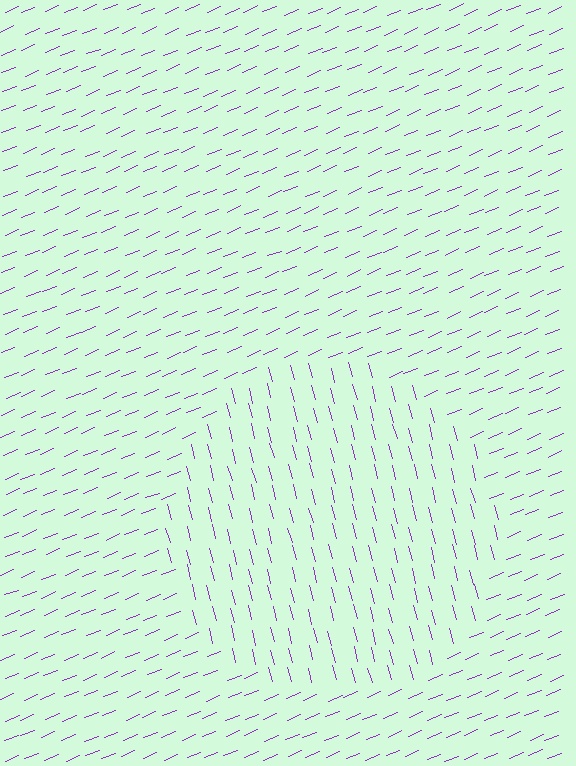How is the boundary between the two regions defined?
The boundary is defined purely by a change in line orientation (approximately 82 degrees difference). All lines are the same color and thickness.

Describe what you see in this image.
The image is filled with small purple line segments. A circle region in the image has lines oriented differently from the surrounding lines, creating a visible texture boundary.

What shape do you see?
I see a circle.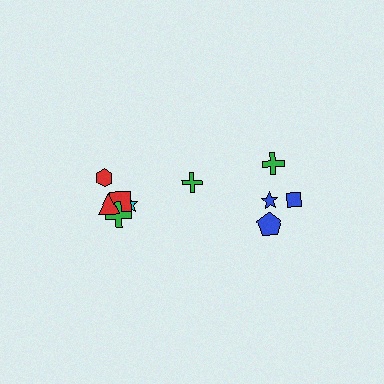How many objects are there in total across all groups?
There are 10 objects.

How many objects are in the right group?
There are 4 objects.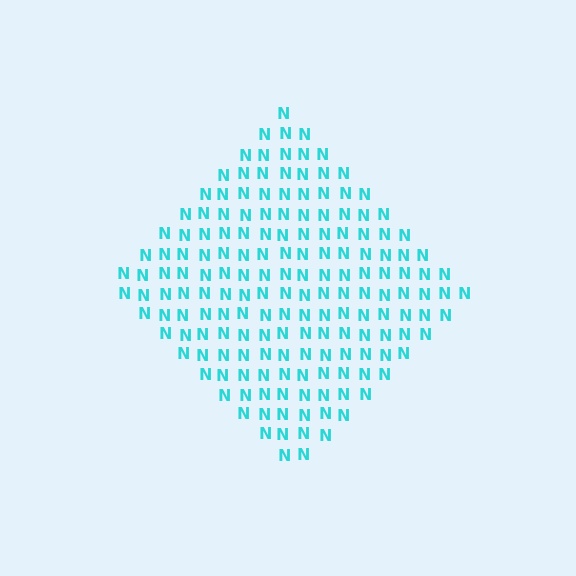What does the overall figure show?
The overall figure shows a diamond.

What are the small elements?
The small elements are letter N's.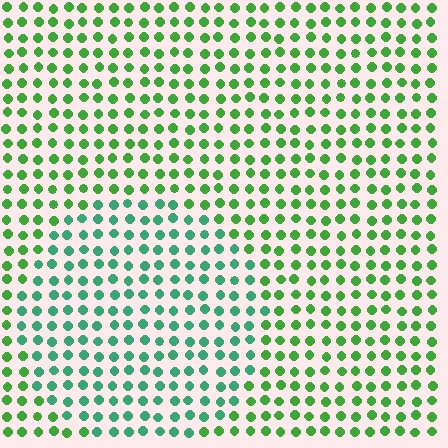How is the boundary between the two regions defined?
The boundary is defined purely by a slight shift in hue (about 35 degrees). Spacing, size, and orientation are identical on both sides.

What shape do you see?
I see a circle.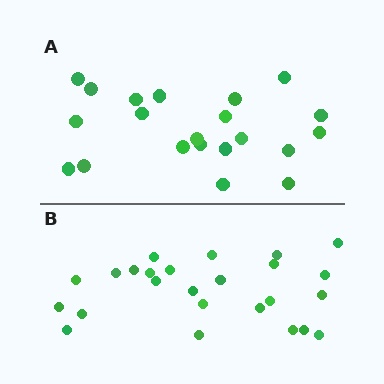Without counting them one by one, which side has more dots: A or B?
Region B (the bottom region) has more dots.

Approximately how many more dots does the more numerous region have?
Region B has about 4 more dots than region A.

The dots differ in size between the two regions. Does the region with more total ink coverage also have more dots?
No. Region A has more total ink coverage because its dots are larger, but region B actually contains more individual dots. Total area can be misleading — the number of items is what matters here.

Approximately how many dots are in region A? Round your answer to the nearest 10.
About 20 dots. (The exact count is 21, which rounds to 20.)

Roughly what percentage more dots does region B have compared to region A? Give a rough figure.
About 20% more.